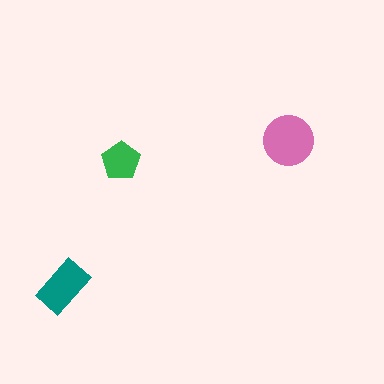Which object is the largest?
The pink circle.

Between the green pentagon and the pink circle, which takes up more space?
The pink circle.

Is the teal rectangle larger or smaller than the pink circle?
Smaller.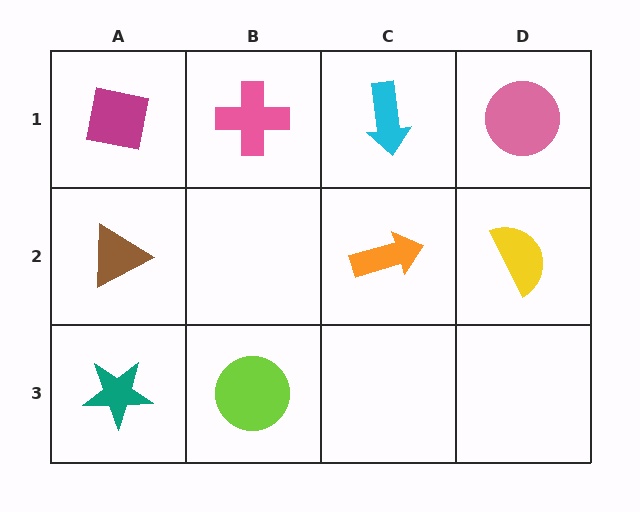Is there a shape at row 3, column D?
No, that cell is empty.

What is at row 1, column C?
A cyan arrow.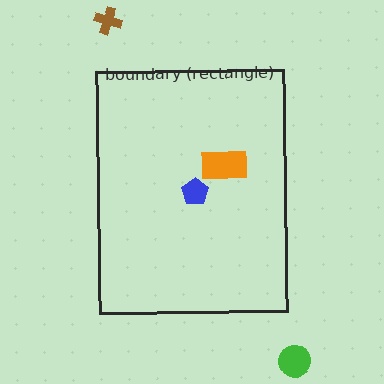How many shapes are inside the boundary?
2 inside, 2 outside.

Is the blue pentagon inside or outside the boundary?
Inside.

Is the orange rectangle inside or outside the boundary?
Inside.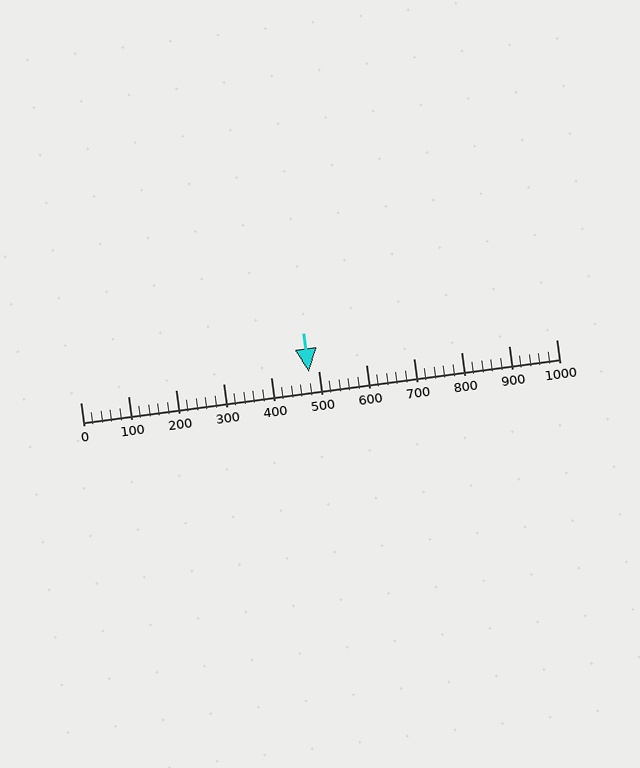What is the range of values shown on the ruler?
The ruler shows values from 0 to 1000.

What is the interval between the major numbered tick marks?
The major tick marks are spaced 100 units apart.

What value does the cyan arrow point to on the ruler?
The cyan arrow points to approximately 480.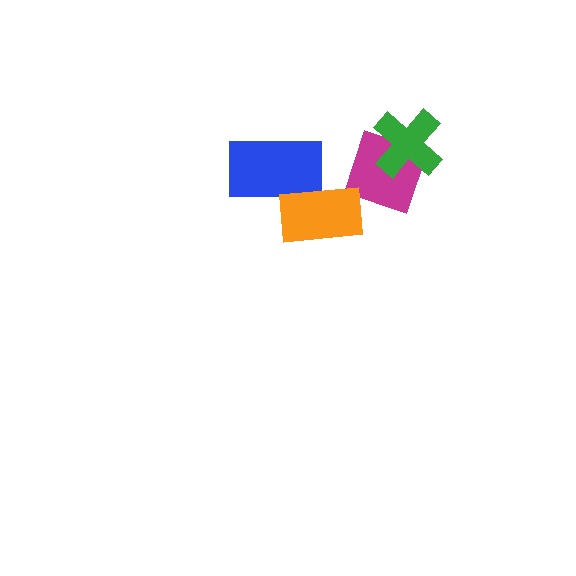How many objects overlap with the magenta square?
1 object overlaps with the magenta square.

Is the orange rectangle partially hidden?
No, no other shape covers it.